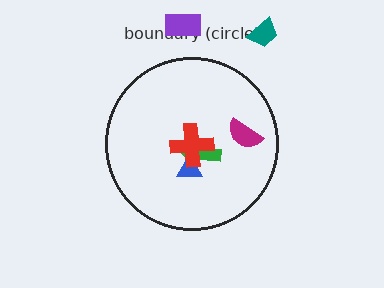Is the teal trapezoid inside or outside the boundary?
Outside.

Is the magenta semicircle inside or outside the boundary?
Inside.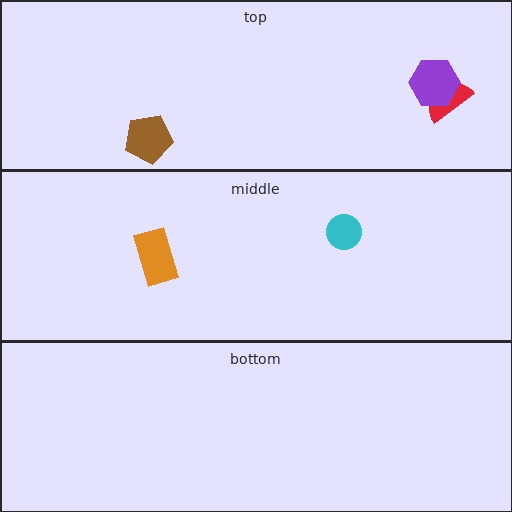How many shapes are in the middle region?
2.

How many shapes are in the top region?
3.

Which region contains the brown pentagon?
The top region.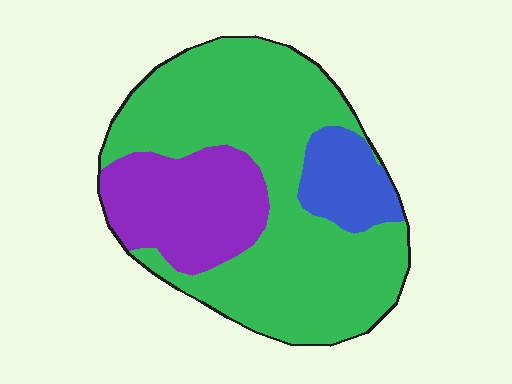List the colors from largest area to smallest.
From largest to smallest: green, purple, blue.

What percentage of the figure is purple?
Purple takes up between a sixth and a third of the figure.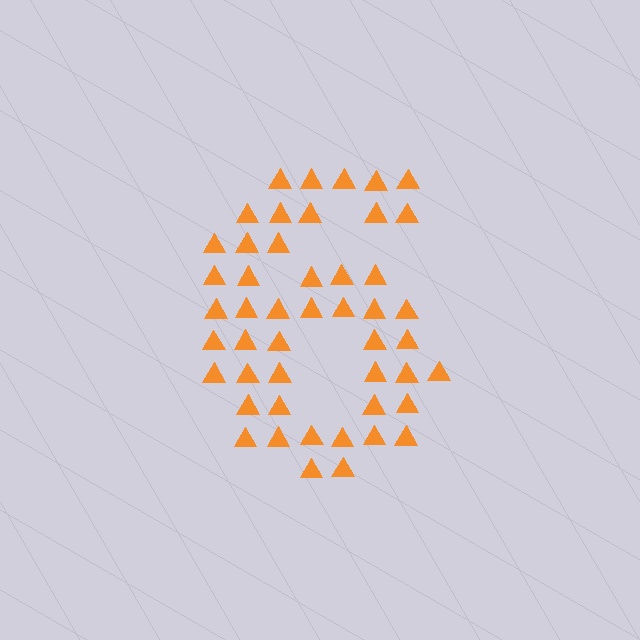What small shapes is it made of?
It is made of small triangles.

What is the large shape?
The large shape is the digit 6.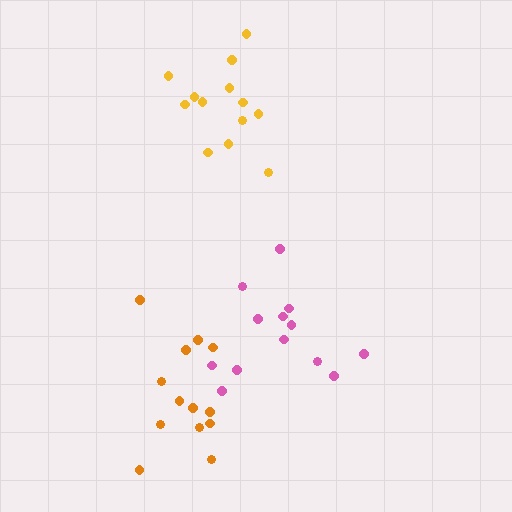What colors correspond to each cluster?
The clusters are colored: yellow, pink, orange.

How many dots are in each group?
Group 1: 13 dots, Group 2: 13 dots, Group 3: 13 dots (39 total).